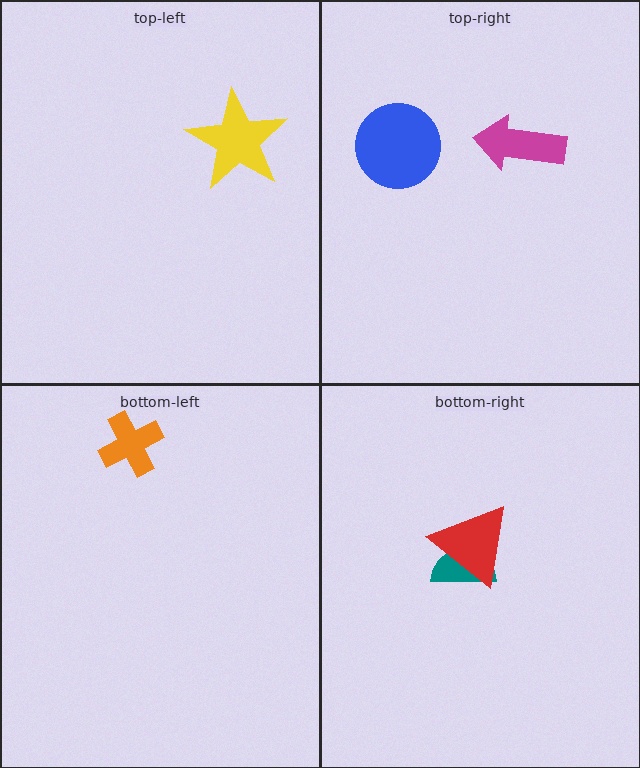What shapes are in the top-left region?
The yellow star.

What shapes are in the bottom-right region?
The teal semicircle, the red triangle.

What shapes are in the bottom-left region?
The orange cross.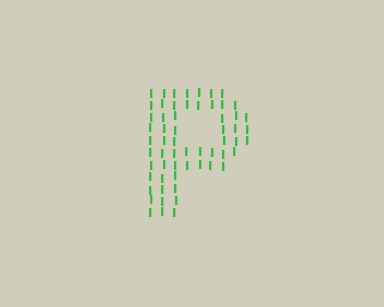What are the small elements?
The small elements are letter I's.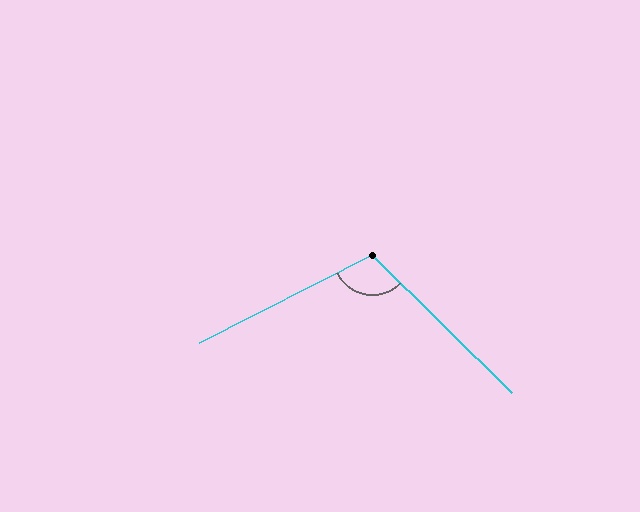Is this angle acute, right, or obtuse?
It is obtuse.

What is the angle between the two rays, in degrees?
Approximately 108 degrees.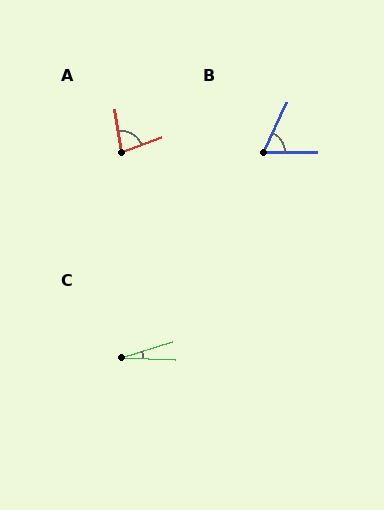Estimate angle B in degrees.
Approximately 65 degrees.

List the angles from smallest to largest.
C (19°), B (65°), A (78°).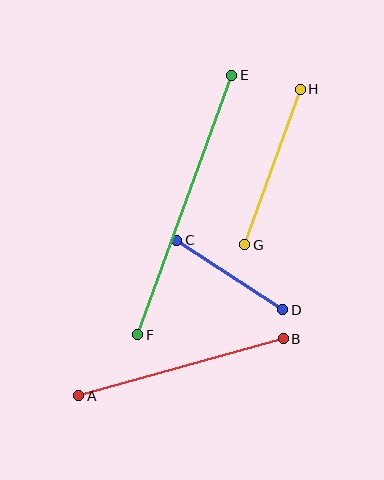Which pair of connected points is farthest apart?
Points E and F are farthest apart.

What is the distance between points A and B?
The distance is approximately 213 pixels.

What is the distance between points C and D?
The distance is approximately 127 pixels.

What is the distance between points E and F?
The distance is approximately 276 pixels.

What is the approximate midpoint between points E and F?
The midpoint is at approximately (185, 205) pixels.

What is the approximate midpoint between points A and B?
The midpoint is at approximately (181, 367) pixels.